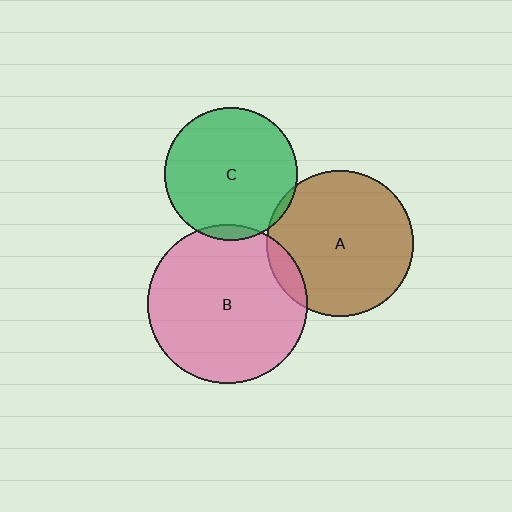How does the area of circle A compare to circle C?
Approximately 1.2 times.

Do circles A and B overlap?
Yes.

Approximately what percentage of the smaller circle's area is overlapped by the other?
Approximately 10%.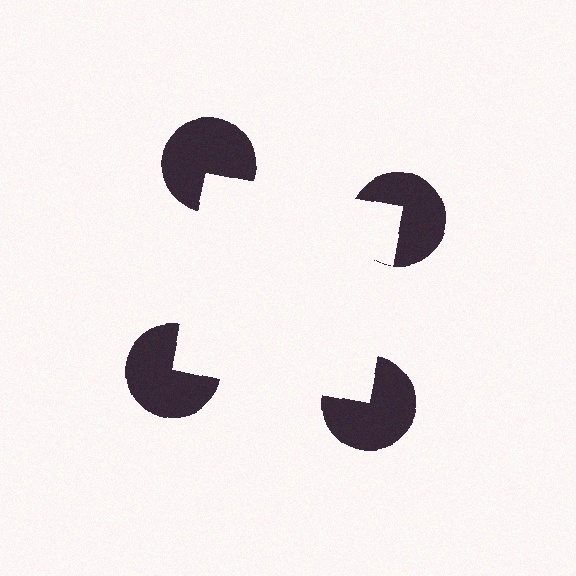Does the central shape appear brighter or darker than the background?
It typically appears slightly brighter than the background, even though no actual brightness change is drawn.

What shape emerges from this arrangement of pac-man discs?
An illusory square — its edges are inferred from the aligned wedge cuts in the pac-man discs, not physically drawn.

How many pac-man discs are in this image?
There are 4 — one at each vertex of the illusory square.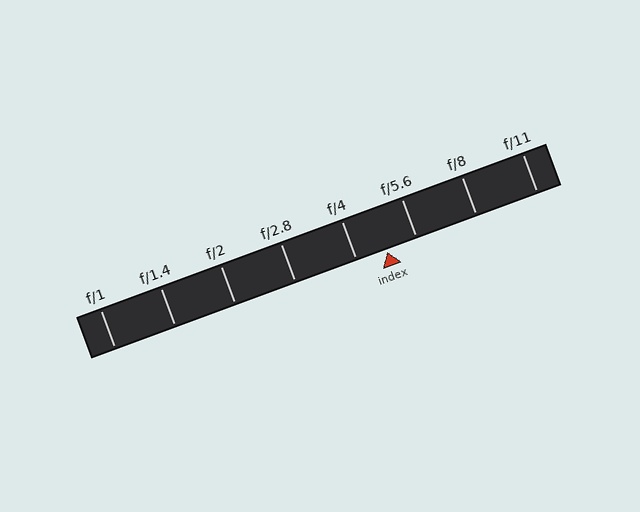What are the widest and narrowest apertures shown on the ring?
The widest aperture shown is f/1 and the narrowest is f/11.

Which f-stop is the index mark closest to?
The index mark is closest to f/5.6.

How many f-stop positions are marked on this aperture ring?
There are 8 f-stop positions marked.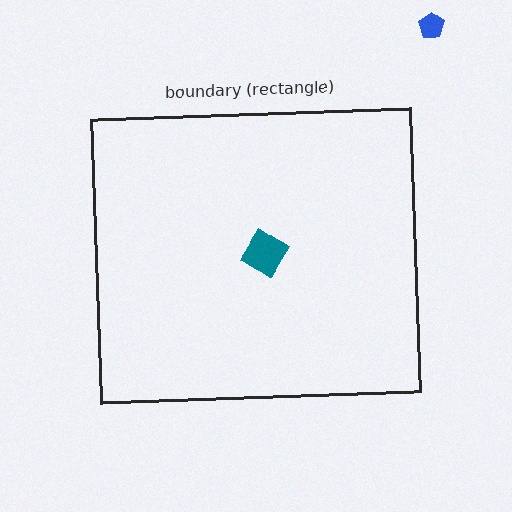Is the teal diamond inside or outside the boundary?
Inside.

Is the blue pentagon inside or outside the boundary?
Outside.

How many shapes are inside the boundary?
1 inside, 1 outside.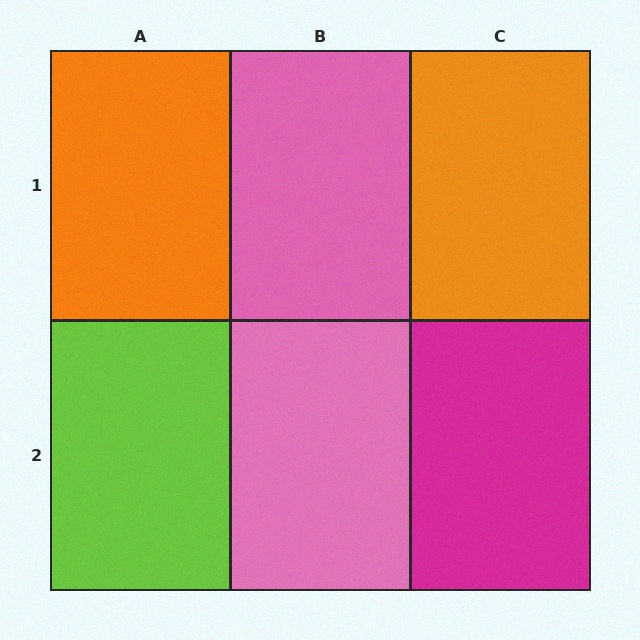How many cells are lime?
1 cell is lime.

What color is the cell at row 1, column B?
Pink.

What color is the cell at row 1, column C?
Orange.